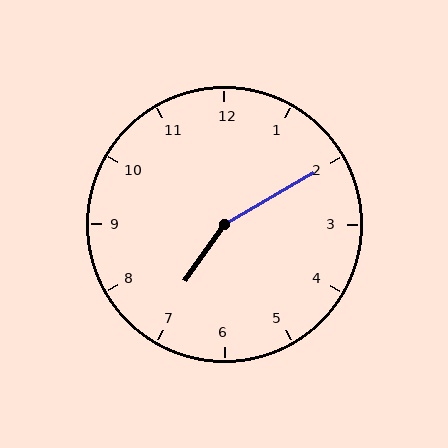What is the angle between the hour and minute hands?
Approximately 155 degrees.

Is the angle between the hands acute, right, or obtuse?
It is obtuse.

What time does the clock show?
7:10.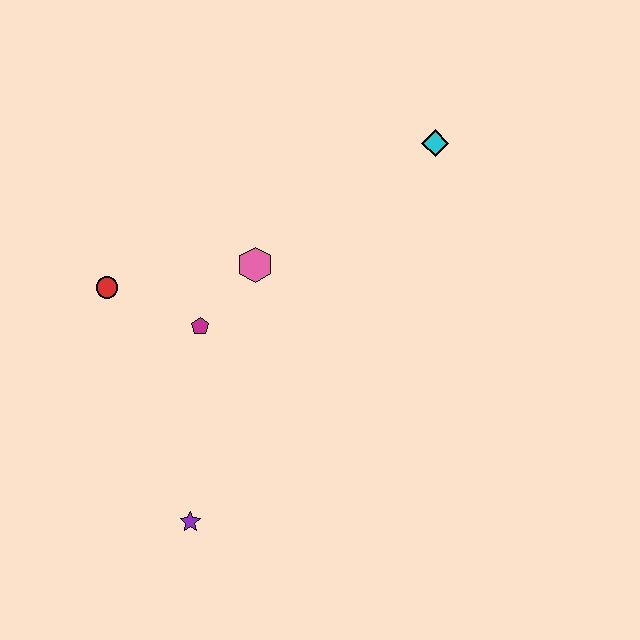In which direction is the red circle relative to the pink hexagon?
The red circle is to the left of the pink hexagon.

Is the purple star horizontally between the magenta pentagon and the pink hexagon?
No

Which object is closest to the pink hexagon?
The magenta pentagon is closest to the pink hexagon.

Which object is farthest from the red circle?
The cyan diamond is farthest from the red circle.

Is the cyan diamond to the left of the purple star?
No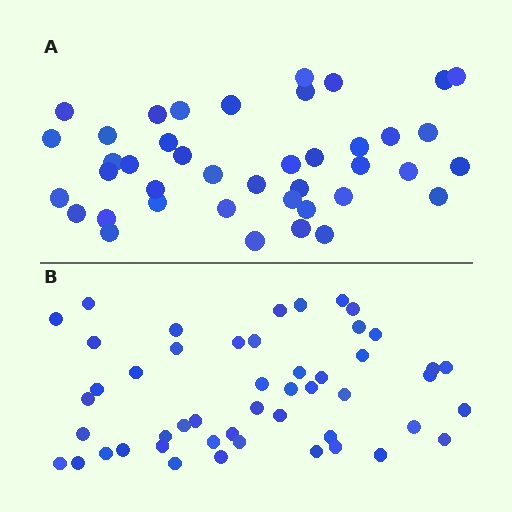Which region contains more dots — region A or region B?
Region B (the bottom region) has more dots.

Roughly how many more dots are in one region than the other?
Region B has roughly 8 or so more dots than region A.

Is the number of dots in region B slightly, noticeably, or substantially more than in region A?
Region B has only slightly more — the two regions are fairly close. The ratio is roughly 1.2 to 1.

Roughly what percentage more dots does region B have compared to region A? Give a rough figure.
About 20% more.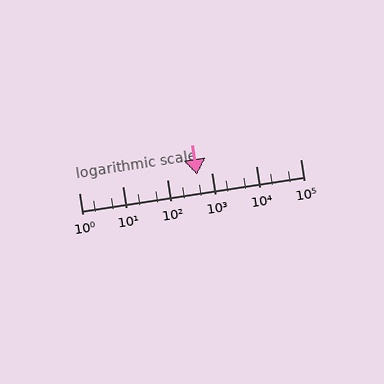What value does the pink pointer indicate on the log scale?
The pointer indicates approximately 470.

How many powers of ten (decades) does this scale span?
The scale spans 5 decades, from 1 to 100000.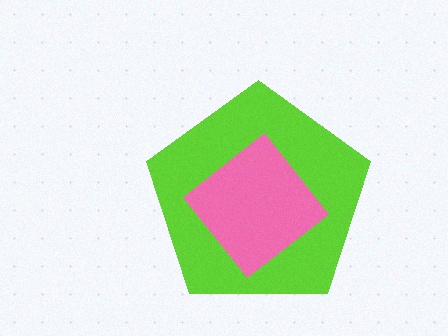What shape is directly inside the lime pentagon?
The pink diamond.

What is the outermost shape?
The lime pentagon.